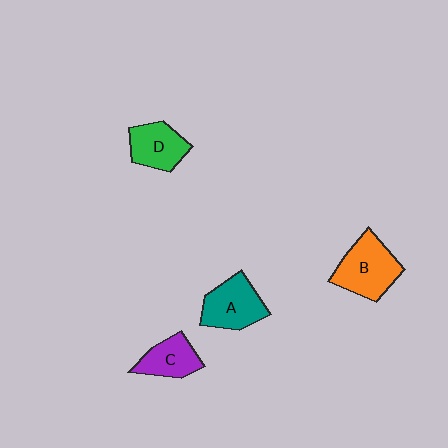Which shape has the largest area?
Shape B (orange).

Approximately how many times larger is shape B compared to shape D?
Approximately 1.4 times.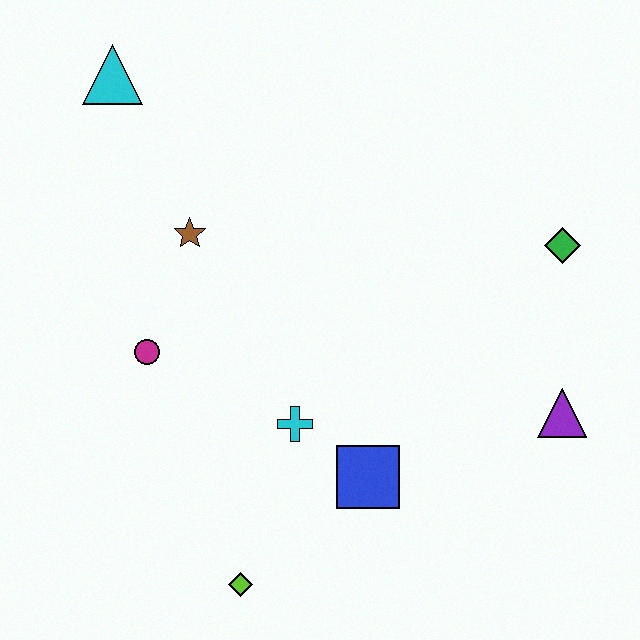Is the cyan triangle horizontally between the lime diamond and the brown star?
No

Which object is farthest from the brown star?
The purple triangle is farthest from the brown star.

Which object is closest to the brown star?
The magenta circle is closest to the brown star.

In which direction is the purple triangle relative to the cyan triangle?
The purple triangle is to the right of the cyan triangle.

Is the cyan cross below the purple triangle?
Yes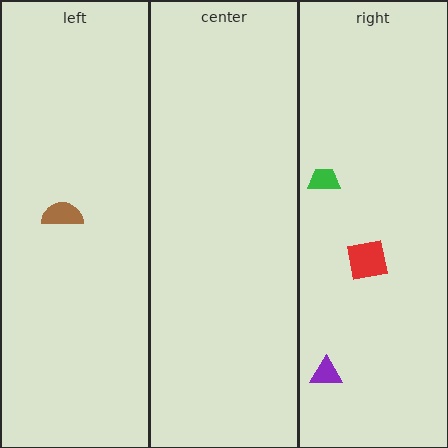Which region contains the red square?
The right region.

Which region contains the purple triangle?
The right region.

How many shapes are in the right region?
3.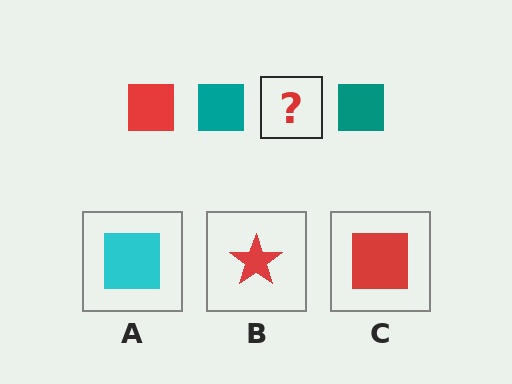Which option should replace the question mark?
Option C.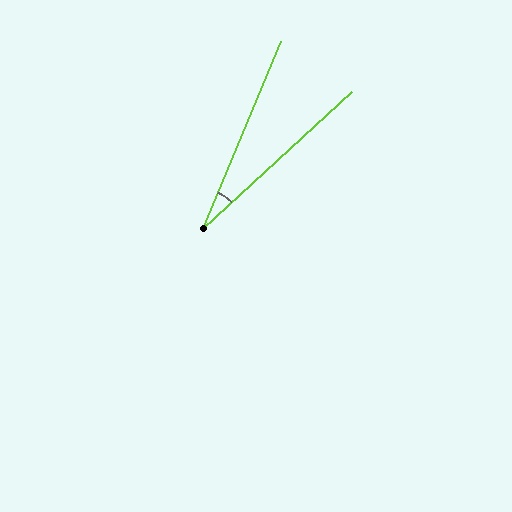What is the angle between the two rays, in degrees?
Approximately 25 degrees.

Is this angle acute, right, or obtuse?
It is acute.